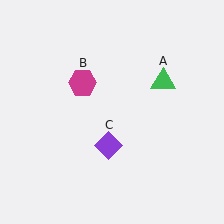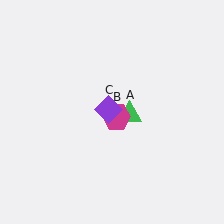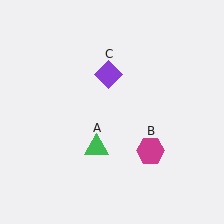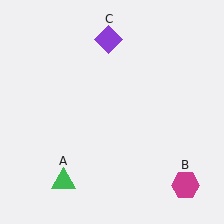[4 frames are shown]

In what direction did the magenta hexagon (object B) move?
The magenta hexagon (object B) moved down and to the right.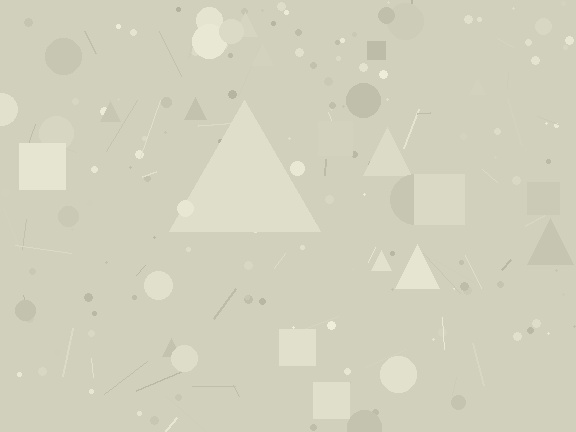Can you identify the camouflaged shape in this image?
The camouflaged shape is a triangle.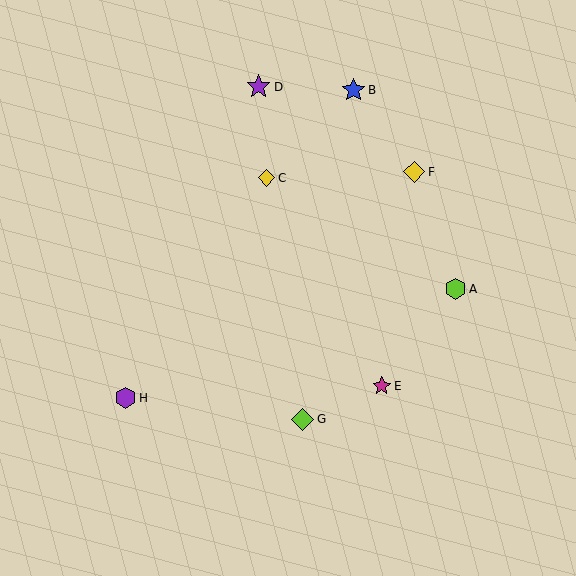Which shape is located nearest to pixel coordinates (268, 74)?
The purple star (labeled D) at (259, 87) is nearest to that location.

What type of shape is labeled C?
Shape C is a yellow diamond.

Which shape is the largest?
The purple star (labeled D) is the largest.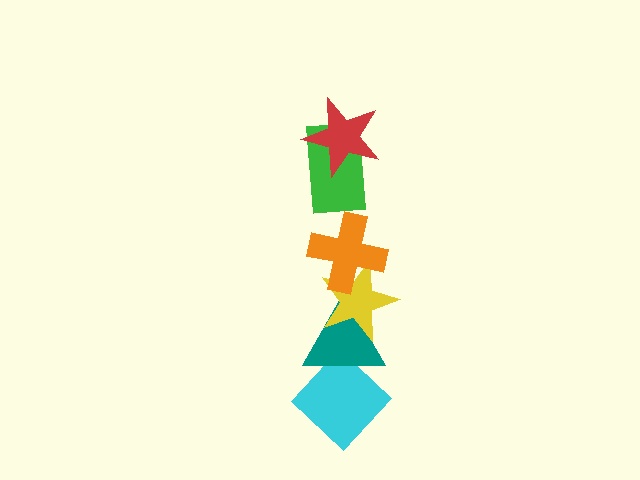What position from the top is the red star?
The red star is 1st from the top.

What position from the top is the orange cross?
The orange cross is 3rd from the top.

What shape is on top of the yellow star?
The orange cross is on top of the yellow star.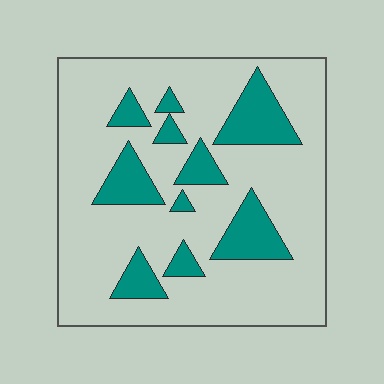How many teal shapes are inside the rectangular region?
10.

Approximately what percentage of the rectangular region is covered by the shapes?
Approximately 20%.